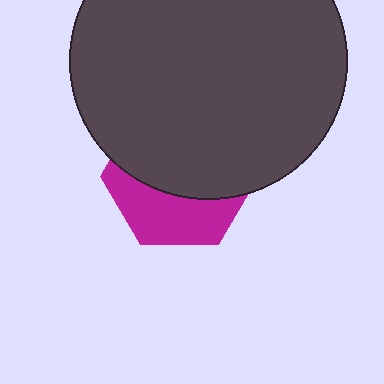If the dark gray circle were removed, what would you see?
You would see the complete magenta hexagon.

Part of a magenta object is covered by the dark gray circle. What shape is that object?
It is a hexagon.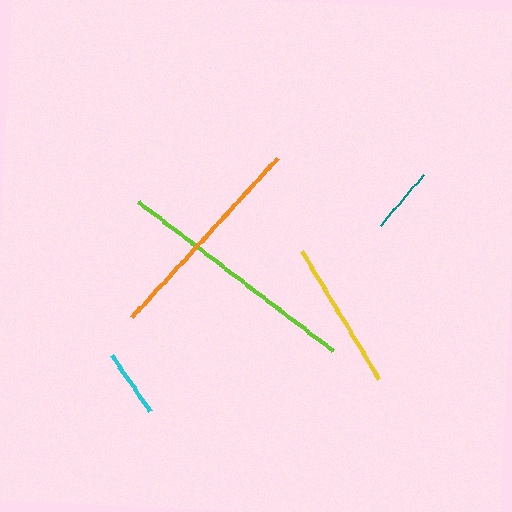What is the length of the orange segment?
The orange segment is approximately 216 pixels long.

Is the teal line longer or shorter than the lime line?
The lime line is longer than the teal line.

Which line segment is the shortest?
The teal line is the shortest at approximately 67 pixels.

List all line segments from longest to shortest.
From longest to shortest: lime, orange, yellow, cyan, teal.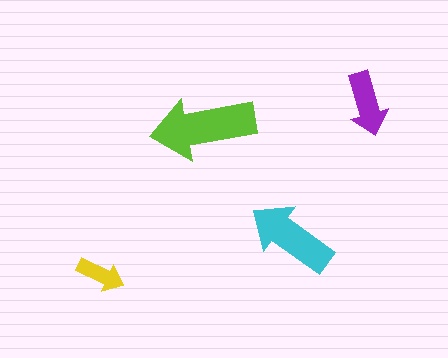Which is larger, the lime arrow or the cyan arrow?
The lime one.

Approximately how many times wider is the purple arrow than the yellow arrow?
About 1.5 times wider.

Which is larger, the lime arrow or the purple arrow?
The lime one.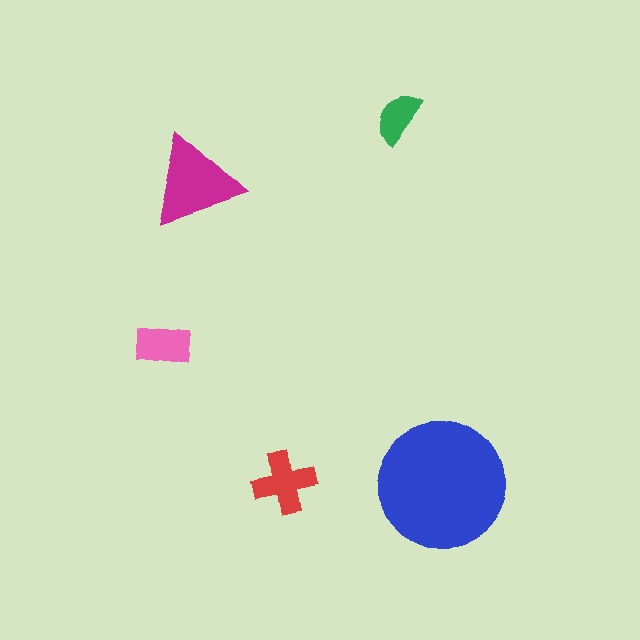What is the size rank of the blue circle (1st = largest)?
1st.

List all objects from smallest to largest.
The green semicircle, the pink rectangle, the red cross, the magenta triangle, the blue circle.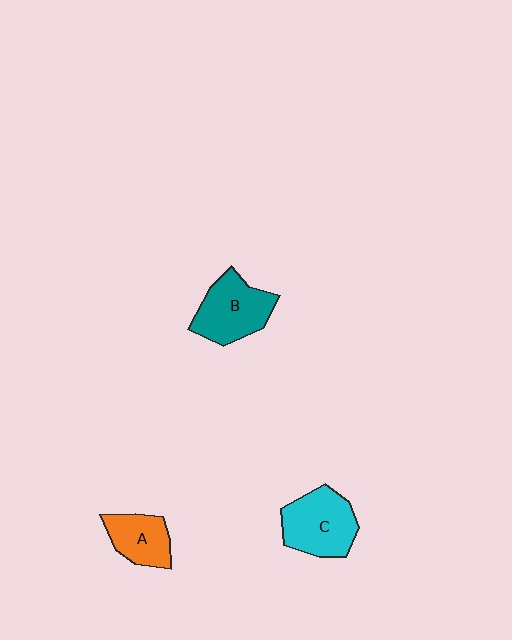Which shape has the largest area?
Shape C (cyan).